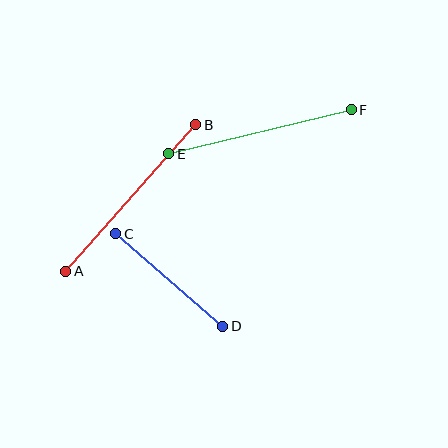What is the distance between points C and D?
The distance is approximately 141 pixels.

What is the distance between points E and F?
The distance is approximately 188 pixels.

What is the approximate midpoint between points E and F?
The midpoint is at approximately (260, 132) pixels.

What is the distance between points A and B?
The distance is approximately 196 pixels.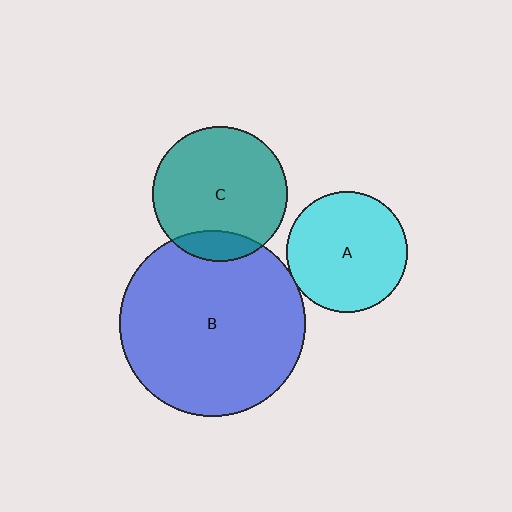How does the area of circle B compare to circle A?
Approximately 2.3 times.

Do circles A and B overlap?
Yes.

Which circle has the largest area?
Circle B (blue).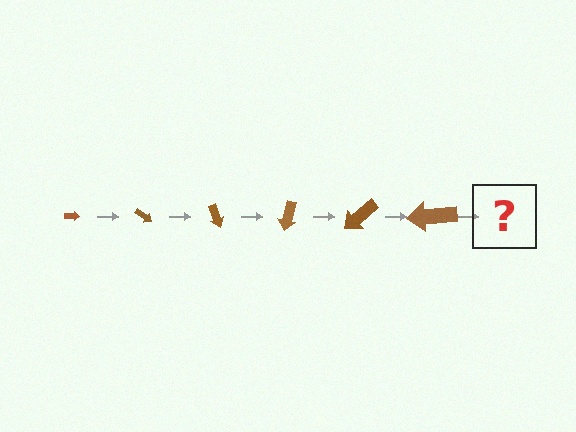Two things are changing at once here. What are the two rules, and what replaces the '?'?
The two rules are that the arrow grows larger each step and it rotates 35 degrees each step. The '?' should be an arrow, larger than the previous one and rotated 210 degrees from the start.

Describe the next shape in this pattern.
It should be an arrow, larger than the previous one and rotated 210 degrees from the start.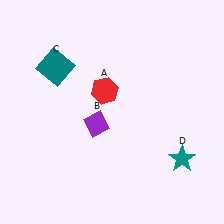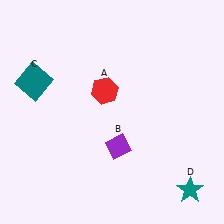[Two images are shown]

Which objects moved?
The objects that moved are: the purple diamond (B), the teal square (C), the teal star (D).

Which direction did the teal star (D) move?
The teal star (D) moved down.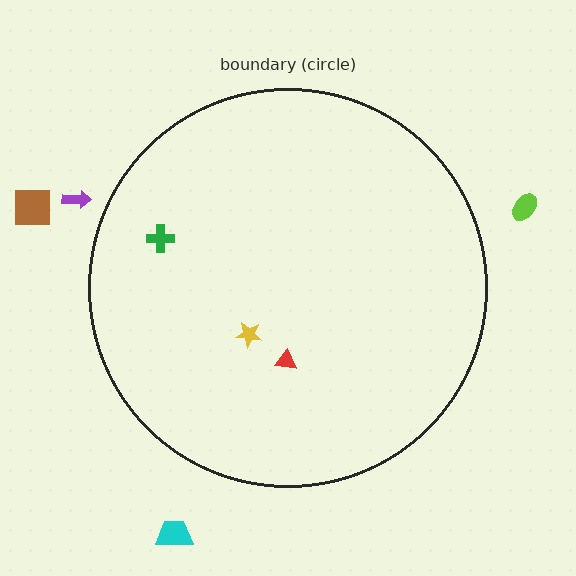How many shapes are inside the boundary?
3 inside, 4 outside.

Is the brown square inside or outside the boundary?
Outside.